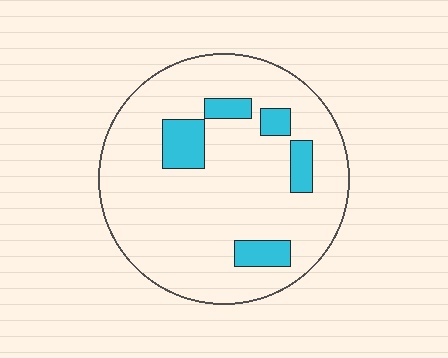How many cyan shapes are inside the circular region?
5.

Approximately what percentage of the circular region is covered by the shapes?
Approximately 15%.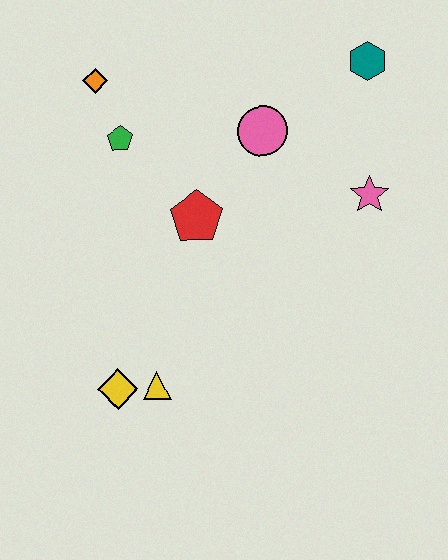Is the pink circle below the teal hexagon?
Yes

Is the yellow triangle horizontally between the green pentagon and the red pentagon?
Yes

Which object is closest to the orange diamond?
The green pentagon is closest to the orange diamond.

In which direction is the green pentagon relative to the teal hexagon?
The green pentagon is to the left of the teal hexagon.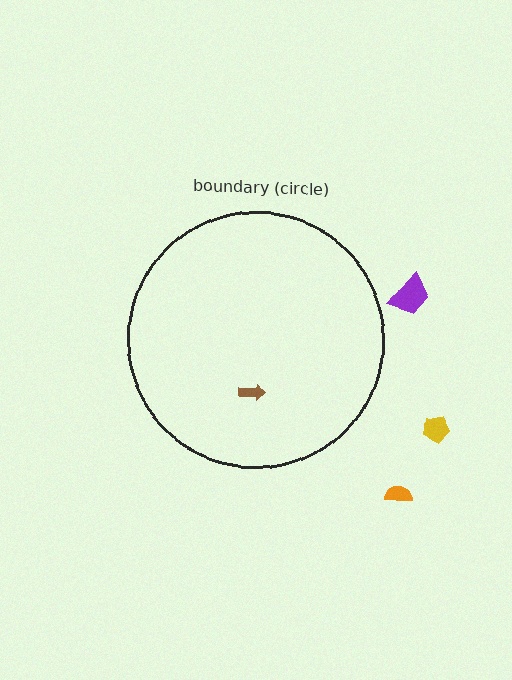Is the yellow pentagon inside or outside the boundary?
Outside.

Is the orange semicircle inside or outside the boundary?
Outside.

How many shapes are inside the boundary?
1 inside, 3 outside.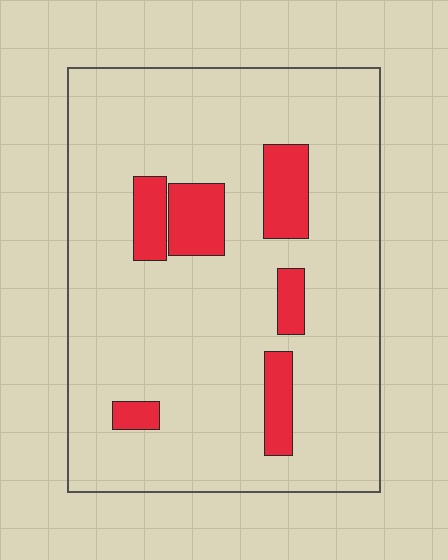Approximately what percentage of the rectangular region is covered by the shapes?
Approximately 15%.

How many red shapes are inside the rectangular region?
6.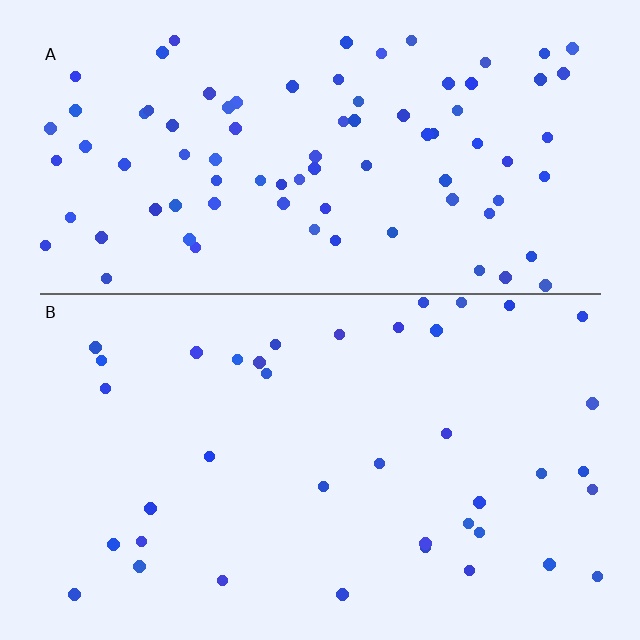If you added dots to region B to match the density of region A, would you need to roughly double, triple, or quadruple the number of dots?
Approximately double.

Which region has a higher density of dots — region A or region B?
A (the top).